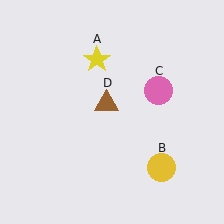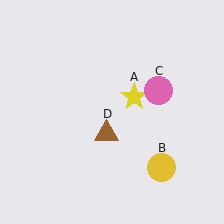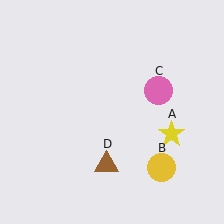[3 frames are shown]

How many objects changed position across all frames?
2 objects changed position: yellow star (object A), brown triangle (object D).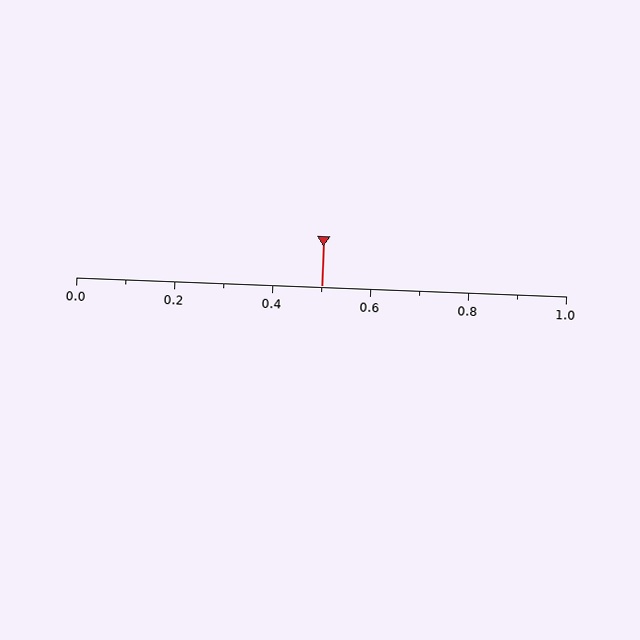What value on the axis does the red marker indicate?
The marker indicates approximately 0.5.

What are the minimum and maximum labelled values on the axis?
The axis runs from 0.0 to 1.0.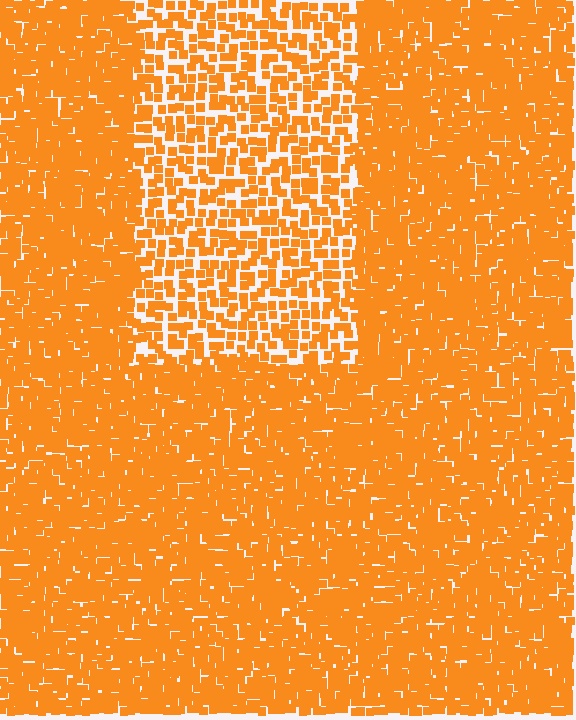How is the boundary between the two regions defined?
The boundary is defined by a change in element density (approximately 1.9x ratio). All elements are the same color, size, and shape.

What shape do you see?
I see a rectangle.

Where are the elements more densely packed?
The elements are more densely packed outside the rectangle boundary.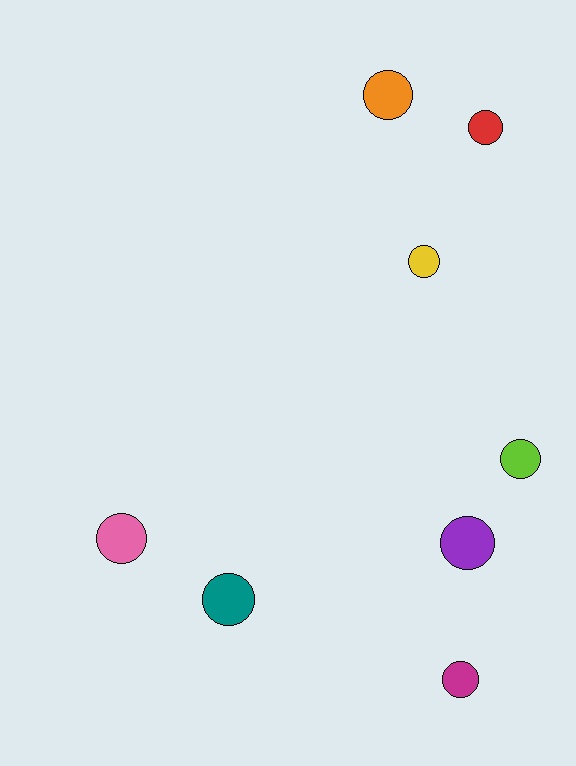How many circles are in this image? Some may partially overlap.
There are 8 circles.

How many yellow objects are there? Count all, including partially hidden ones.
There is 1 yellow object.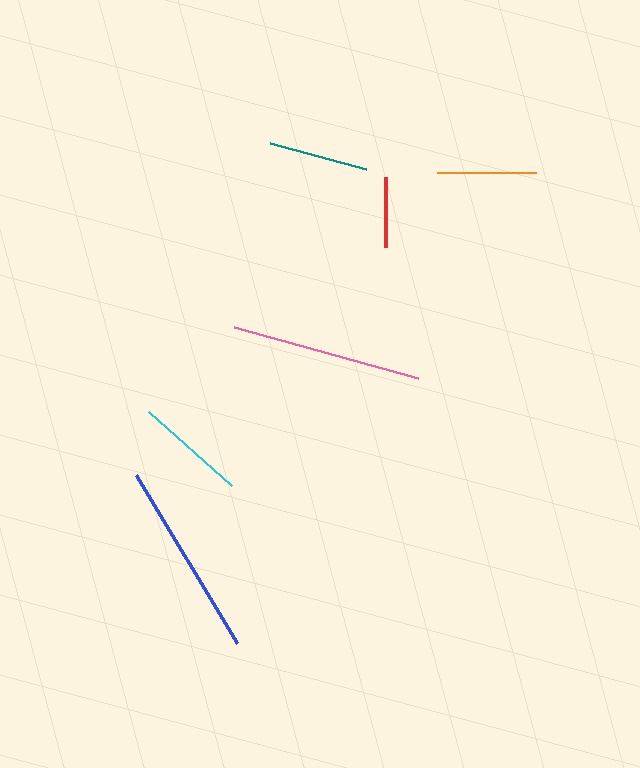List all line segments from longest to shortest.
From longest to shortest: blue, pink, cyan, teal, orange, red.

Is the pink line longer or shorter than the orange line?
The pink line is longer than the orange line.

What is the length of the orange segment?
The orange segment is approximately 99 pixels long.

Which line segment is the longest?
The blue line is the longest at approximately 196 pixels.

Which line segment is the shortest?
The red line is the shortest at approximately 69 pixels.